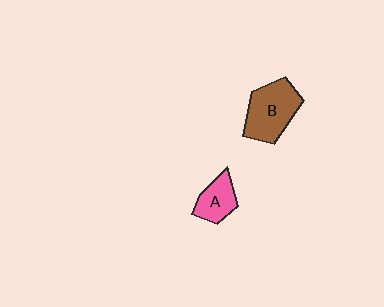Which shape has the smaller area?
Shape A (pink).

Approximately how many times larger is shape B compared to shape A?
Approximately 1.7 times.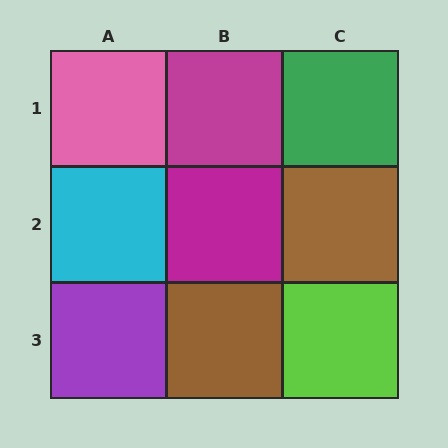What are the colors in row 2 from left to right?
Cyan, magenta, brown.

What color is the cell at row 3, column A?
Purple.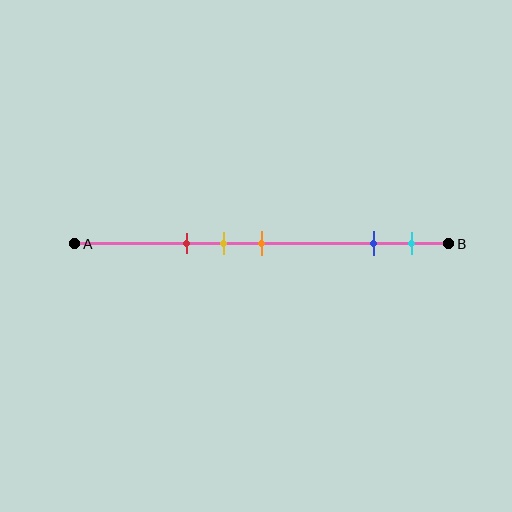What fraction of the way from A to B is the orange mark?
The orange mark is approximately 50% (0.5) of the way from A to B.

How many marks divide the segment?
There are 5 marks dividing the segment.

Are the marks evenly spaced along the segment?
No, the marks are not evenly spaced.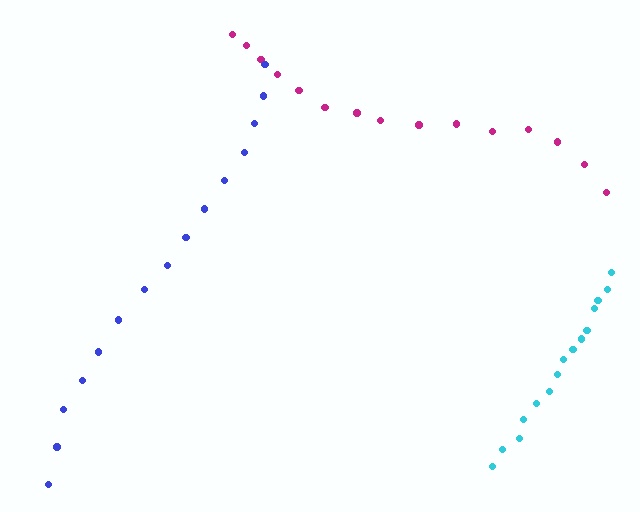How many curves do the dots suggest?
There are 3 distinct paths.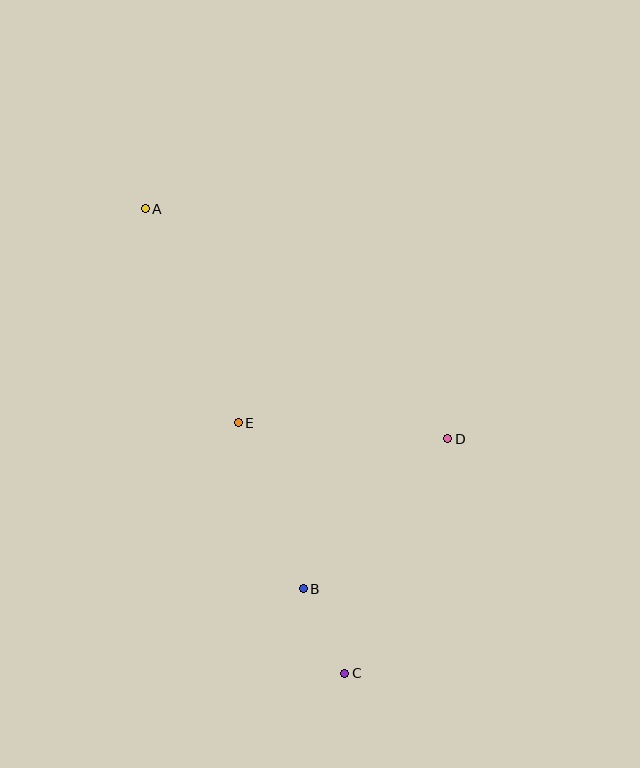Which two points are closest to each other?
Points B and C are closest to each other.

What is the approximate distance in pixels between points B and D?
The distance between B and D is approximately 209 pixels.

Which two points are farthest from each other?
Points A and C are farthest from each other.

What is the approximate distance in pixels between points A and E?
The distance between A and E is approximately 233 pixels.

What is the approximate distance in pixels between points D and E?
The distance between D and E is approximately 210 pixels.